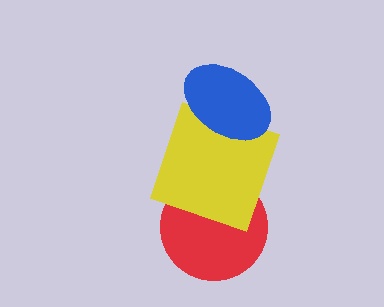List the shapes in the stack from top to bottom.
From top to bottom: the blue ellipse, the yellow square, the red circle.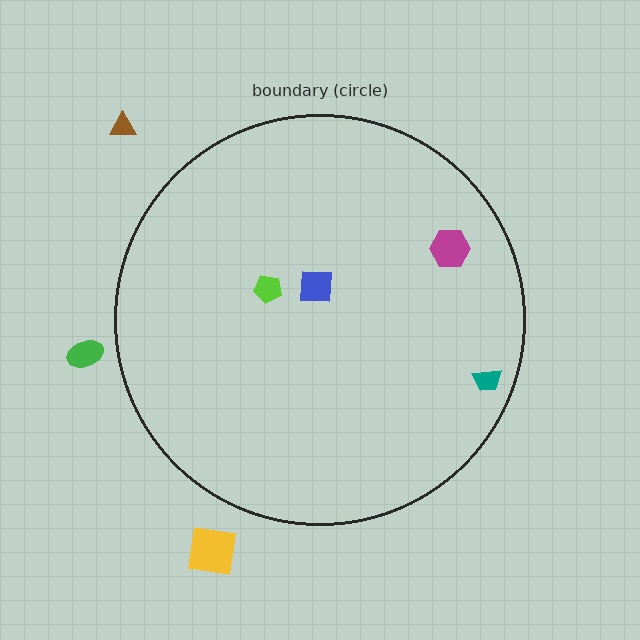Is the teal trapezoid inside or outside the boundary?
Inside.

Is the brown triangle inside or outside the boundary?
Outside.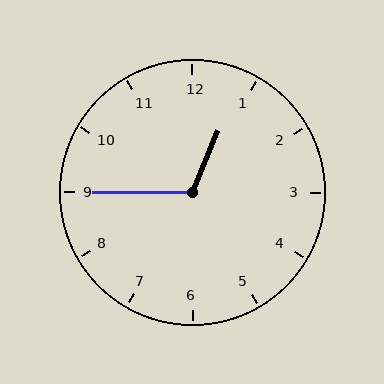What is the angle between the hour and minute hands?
Approximately 112 degrees.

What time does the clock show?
12:45.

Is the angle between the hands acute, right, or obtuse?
It is obtuse.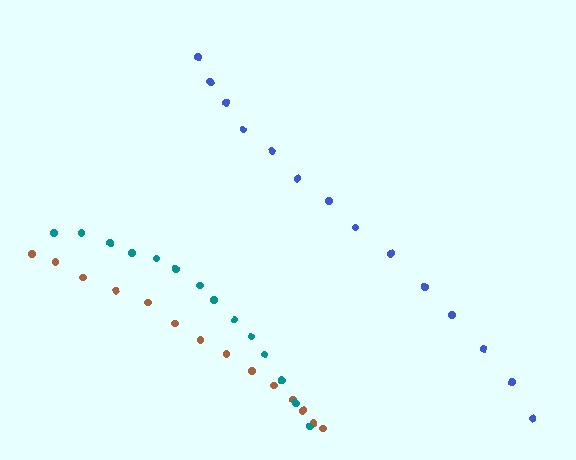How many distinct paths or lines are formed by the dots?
There are 3 distinct paths.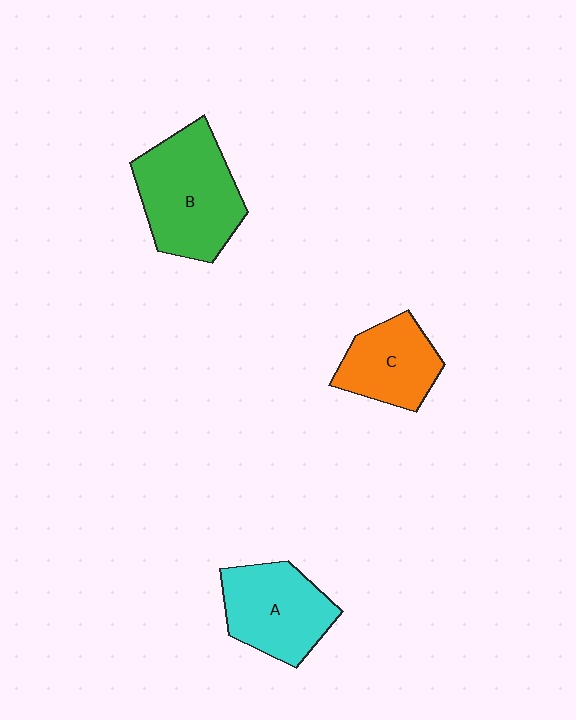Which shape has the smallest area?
Shape C (orange).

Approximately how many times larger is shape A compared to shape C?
Approximately 1.2 times.